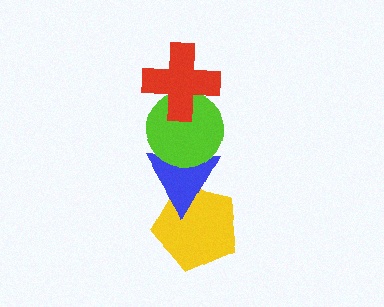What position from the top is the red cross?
The red cross is 1st from the top.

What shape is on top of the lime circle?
The red cross is on top of the lime circle.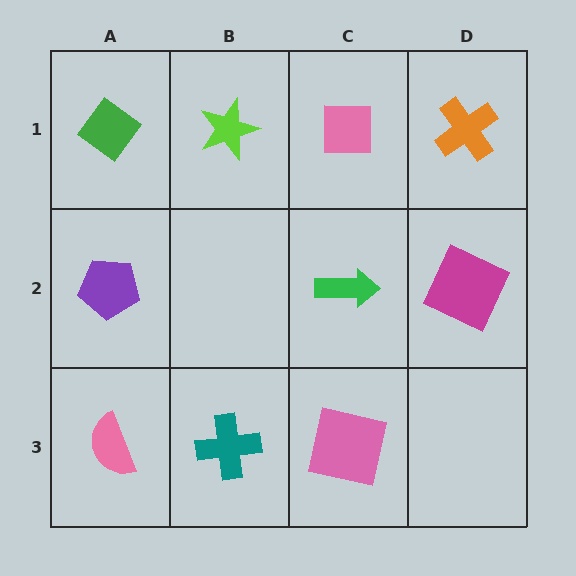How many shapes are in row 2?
3 shapes.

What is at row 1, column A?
A green diamond.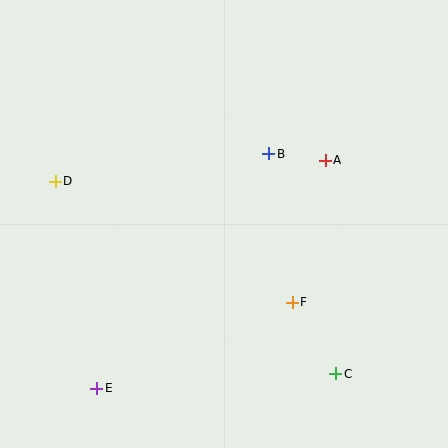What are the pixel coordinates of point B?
Point B is at (269, 154).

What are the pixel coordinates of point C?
Point C is at (336, 374).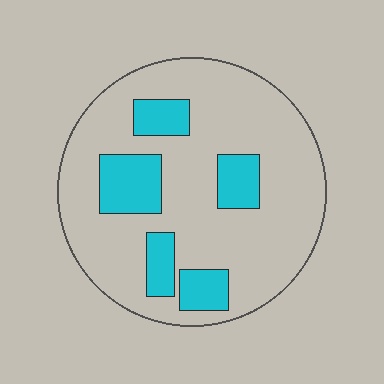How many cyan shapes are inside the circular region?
5.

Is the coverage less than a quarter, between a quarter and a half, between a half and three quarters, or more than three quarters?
Less than a quarter.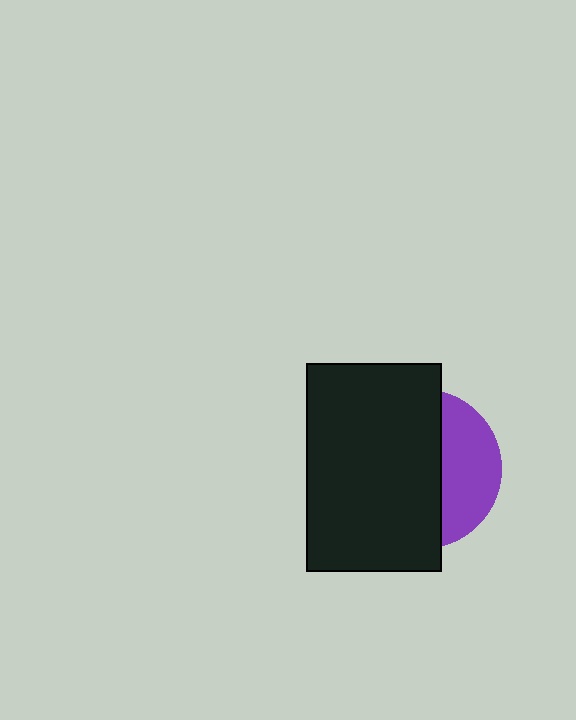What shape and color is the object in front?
The object in front is a black rectangle.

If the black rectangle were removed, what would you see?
You would see the complete purple circle.